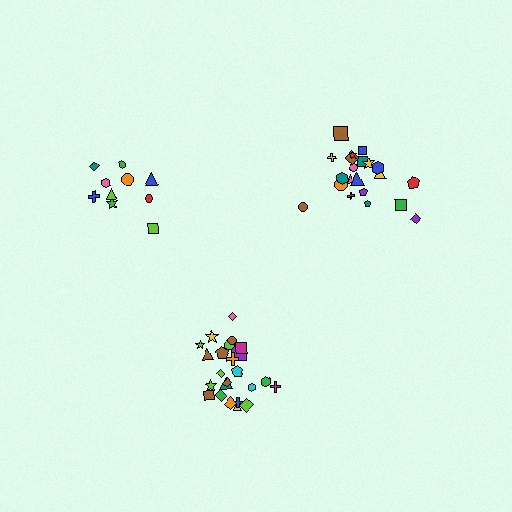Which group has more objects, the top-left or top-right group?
The top-right group.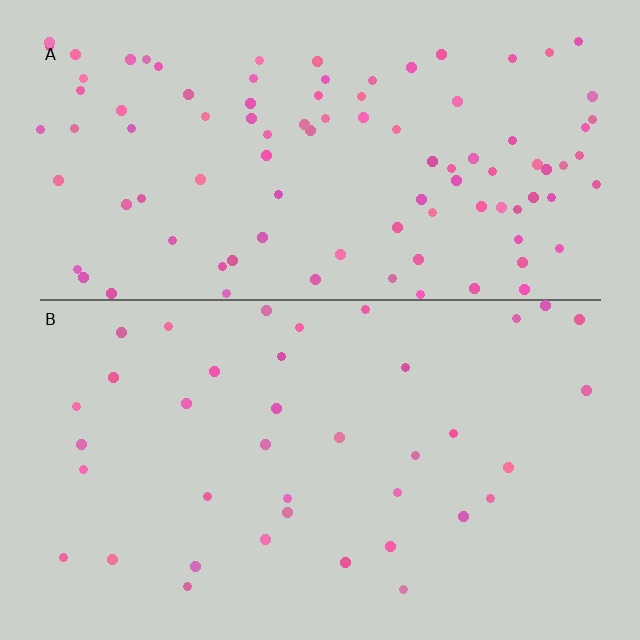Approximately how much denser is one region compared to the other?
Approximately 2.5× — region A over region B.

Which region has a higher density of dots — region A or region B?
A (the top).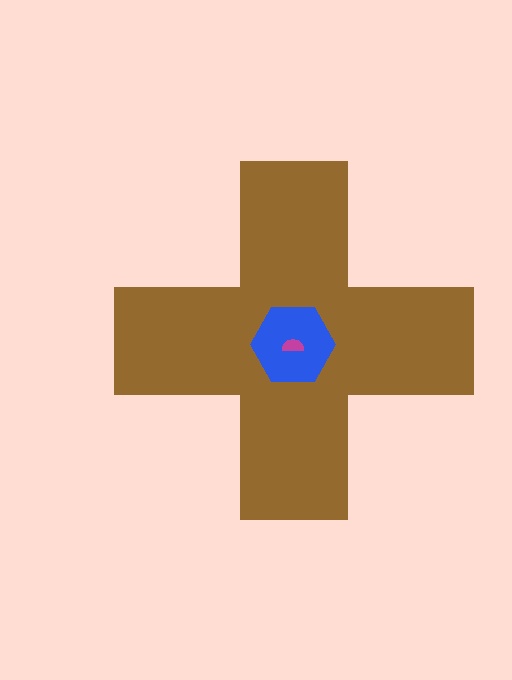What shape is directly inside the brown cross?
The blue hexagon.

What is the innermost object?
The magenta semicircle.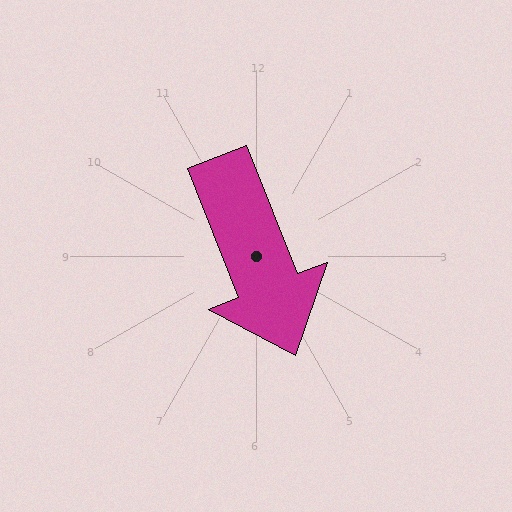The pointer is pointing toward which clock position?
Roughly 5 o'clock.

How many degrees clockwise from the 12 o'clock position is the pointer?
Approximately 158 degrees.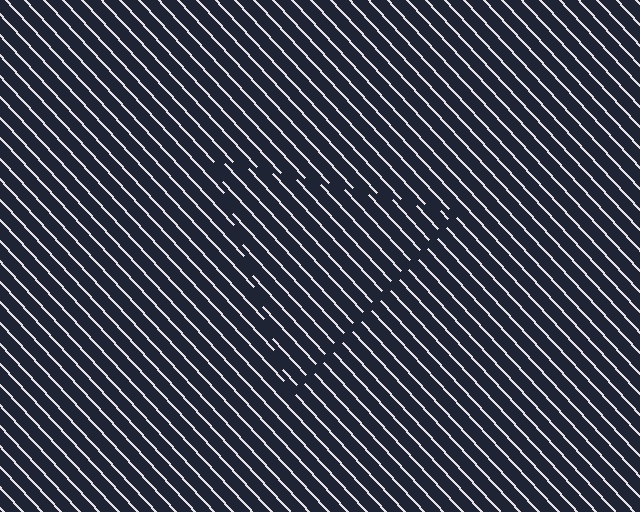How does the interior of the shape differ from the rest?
The interior of the shape contains the same grating, shifted by half a period — the contour is defined by the phase discontinuity where line-ends from the inner and outer gratings abut.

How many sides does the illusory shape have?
3 sides — the line-ends trace a triangle.